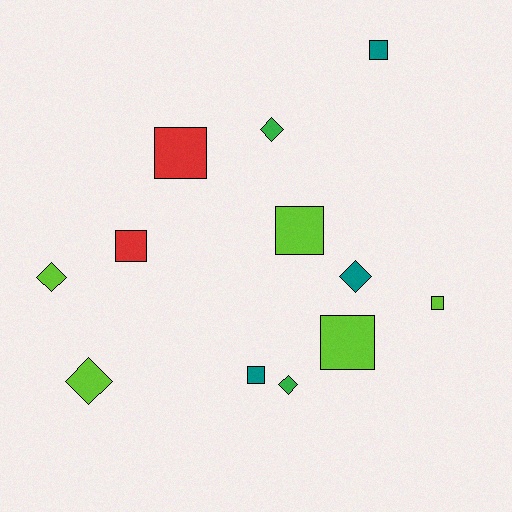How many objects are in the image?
There are 12 objects.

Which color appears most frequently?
Lime, with 5 objects.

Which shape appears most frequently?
Square, with 7 objects.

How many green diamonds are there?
There are 2 green diamonds.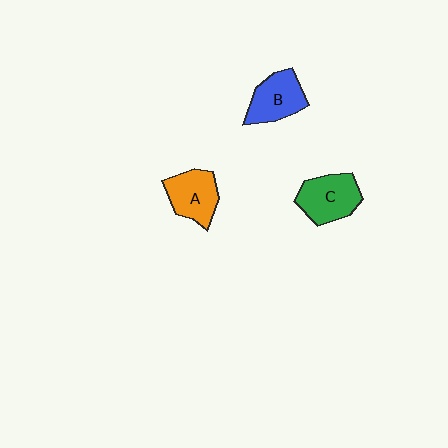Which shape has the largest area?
Shape C (green).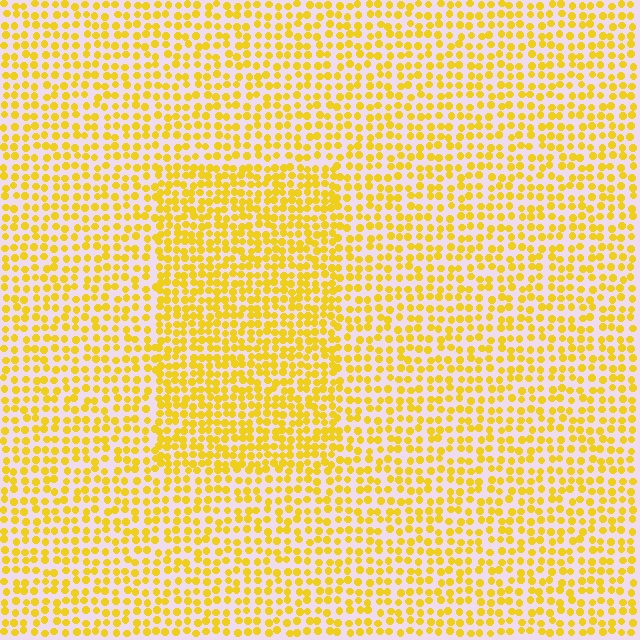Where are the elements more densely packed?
The elements are more densely packed inside the rectangle boundary.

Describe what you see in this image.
The image contains small yellow elements arranged at two different densities. A rectangle-shaped region is visible where the elements are more densely packed than the surrounding area.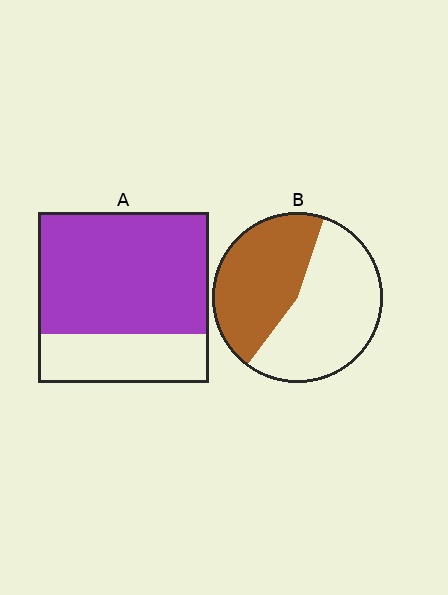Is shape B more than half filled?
No.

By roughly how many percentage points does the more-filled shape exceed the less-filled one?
By roughly 25 percentage points (A over B).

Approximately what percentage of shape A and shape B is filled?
A is approximately 70% and B is approximately 45%.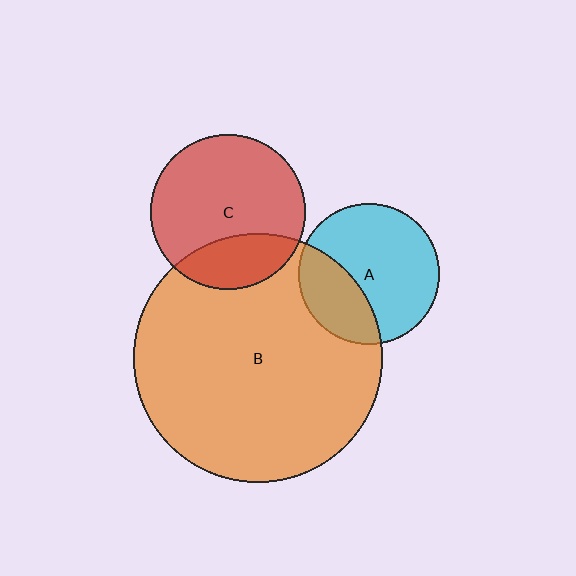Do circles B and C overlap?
Yes.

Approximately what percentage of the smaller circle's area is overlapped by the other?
Approximately 25%.